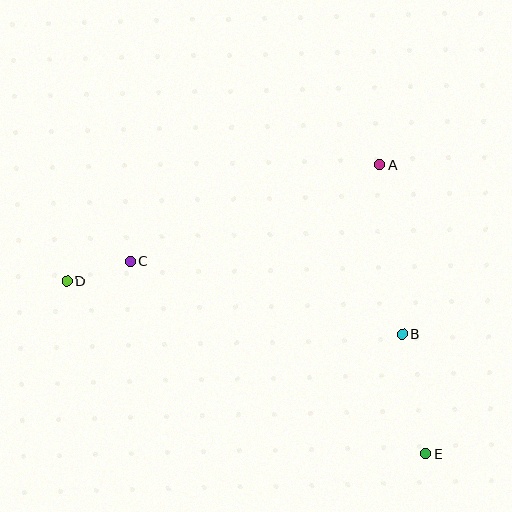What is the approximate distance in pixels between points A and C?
The distance between A and C is approximately 267 pixels.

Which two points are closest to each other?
Points C and D are closest to each other.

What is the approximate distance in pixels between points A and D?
The distance between A and D is approximately 334 pixels.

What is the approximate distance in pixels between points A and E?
The distance between A and E is approximately 292 pixels.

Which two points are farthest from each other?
Points D and E are farthest from each other.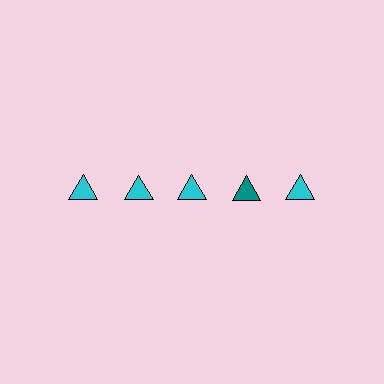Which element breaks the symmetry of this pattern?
The teal triangle in the top row, second from right column breaks the symmetry. All other shapes are cyan triangles.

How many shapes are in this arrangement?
There are 5 shapes arranged in a grid pattern.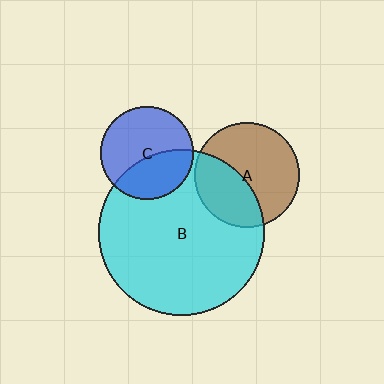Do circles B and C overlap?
Yes.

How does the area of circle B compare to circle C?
Approximately 3.2 times.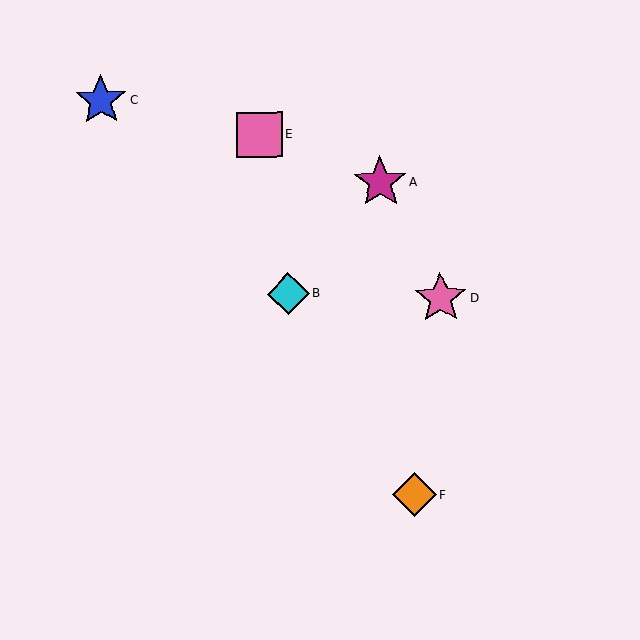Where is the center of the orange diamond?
The center of the orange diamond is at (414, 494).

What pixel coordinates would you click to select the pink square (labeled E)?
Click at (259, 135) to select the pink square E.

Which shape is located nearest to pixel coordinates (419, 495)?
The orange diamond (labeled F) at (414, 494) is nearest to that location.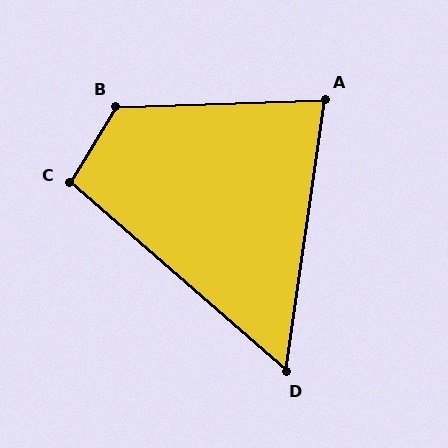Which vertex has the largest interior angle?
B, at approximately 123 degrees.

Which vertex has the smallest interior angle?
D, at approximately 57 degrees.